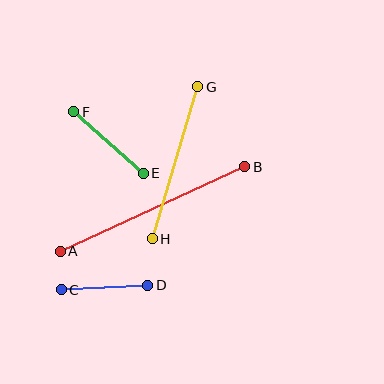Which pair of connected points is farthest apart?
Points A and B are farthest apart.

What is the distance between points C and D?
The distance is approximately 87 pixels.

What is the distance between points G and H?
The distance is approximately 158 pixels.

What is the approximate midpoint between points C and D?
The midpoint is at approximately (104, 288) pixels.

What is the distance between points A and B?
The distance is approximately 203 pixels.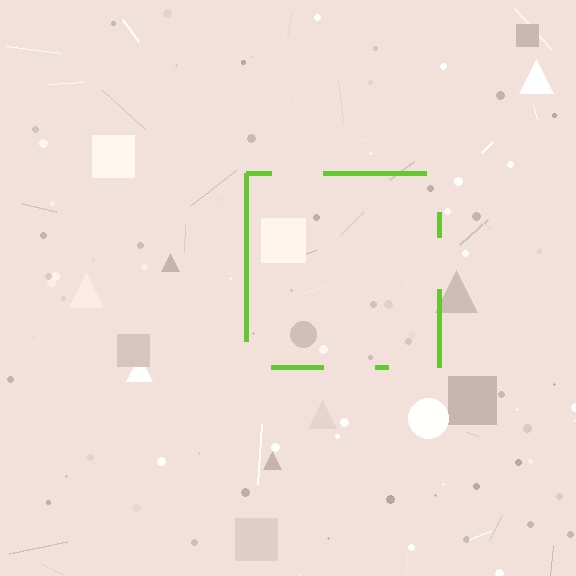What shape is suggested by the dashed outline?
The dashed outline suggests a square.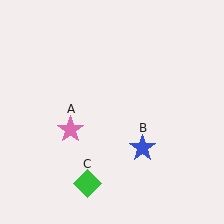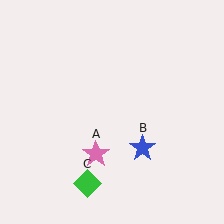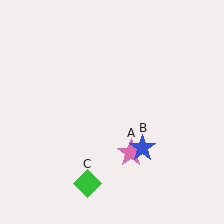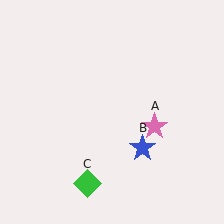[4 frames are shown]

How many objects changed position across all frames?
1 object changed position: pink star (object A).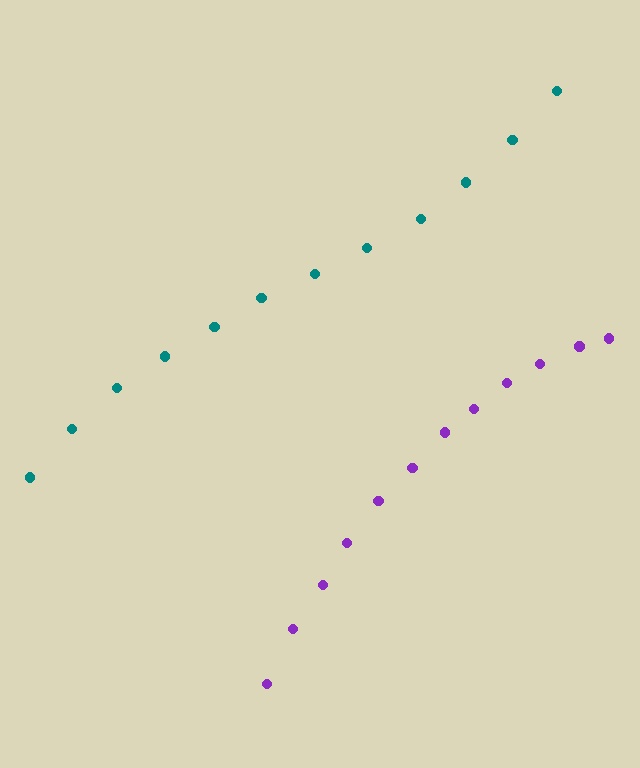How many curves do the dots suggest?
There are 2 distinct paths.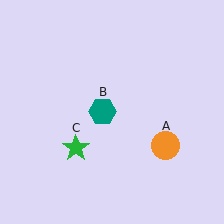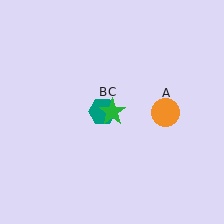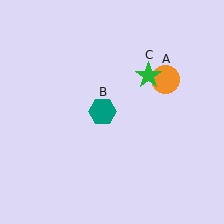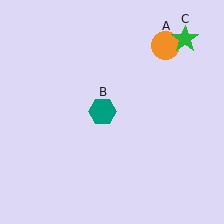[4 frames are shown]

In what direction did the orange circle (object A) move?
The orange circle (object A) moved up.